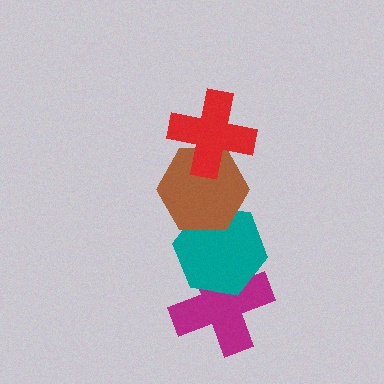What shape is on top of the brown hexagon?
The red cross is on top of the brown hexagon.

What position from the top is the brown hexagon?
The brown hexagon is 2nd from the top.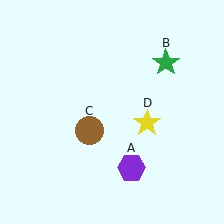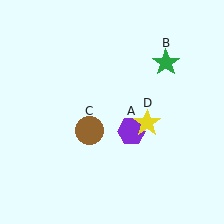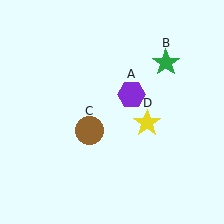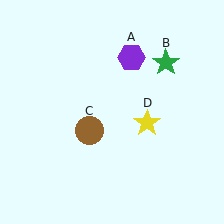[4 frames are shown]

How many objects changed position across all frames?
1 object changed position: purple hexagon (object A).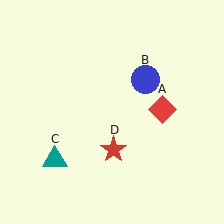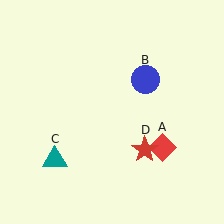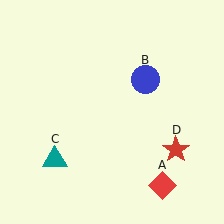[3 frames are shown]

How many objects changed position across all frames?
2 objects changed position: red diamond (object A), red star (object D).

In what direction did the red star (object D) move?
The red star (object D) moved right.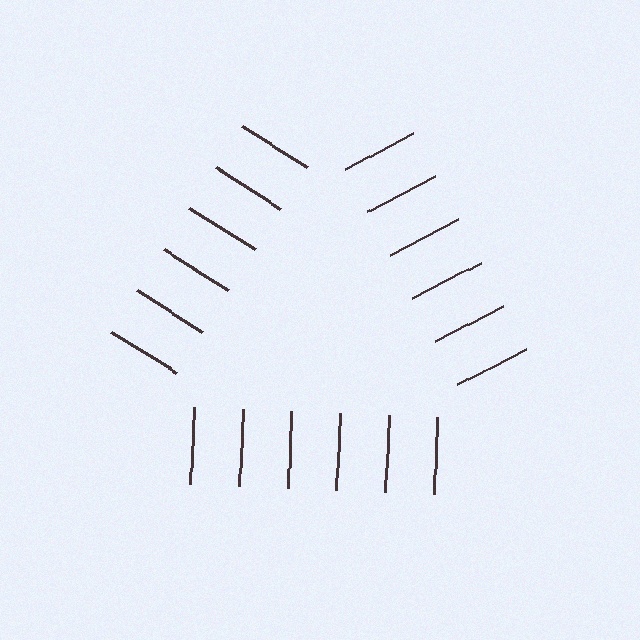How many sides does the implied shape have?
3 sides — the line-ends trace a triangle.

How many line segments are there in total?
18 — 6 along each of the 3 edges.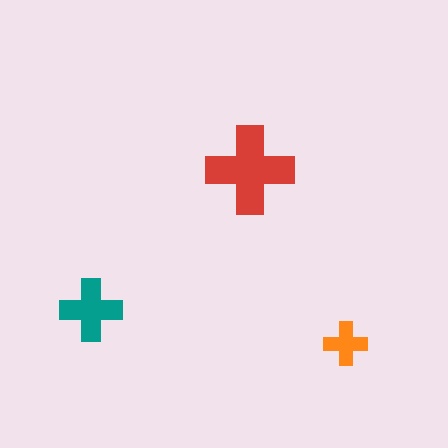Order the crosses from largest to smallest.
the red one, the teal one, the orange one.